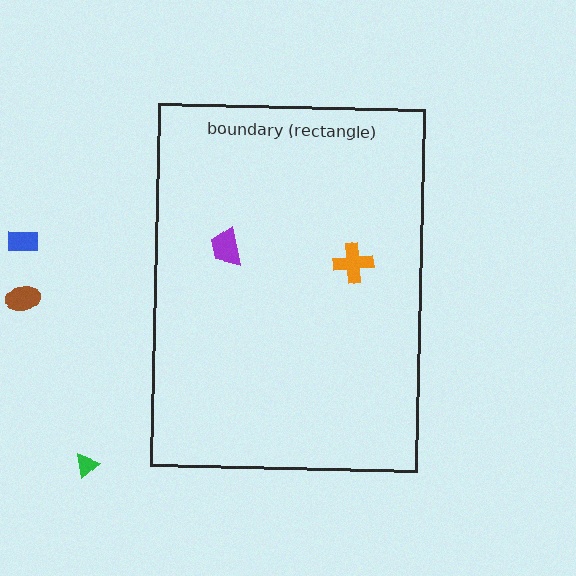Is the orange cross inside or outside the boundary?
Inside.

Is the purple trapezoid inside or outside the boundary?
Inside.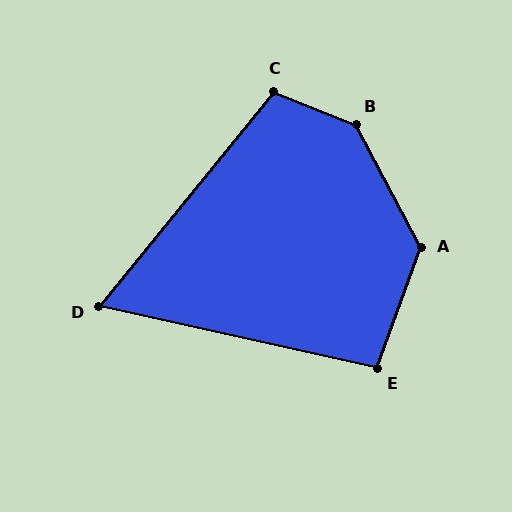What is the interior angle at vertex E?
Approximately 97 degrees (obtuse).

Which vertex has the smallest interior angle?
D, at approximately 64 degrees.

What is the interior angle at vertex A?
Approximately 132 degrees (obtuse).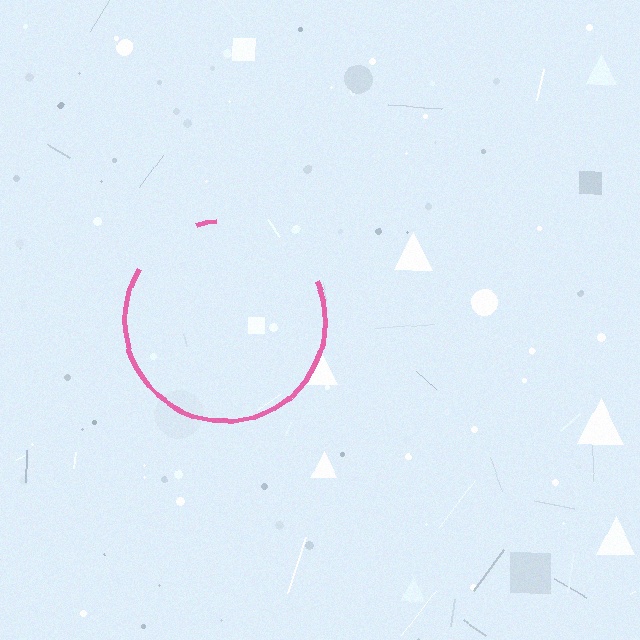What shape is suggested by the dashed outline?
The dashed outline suggests a circle.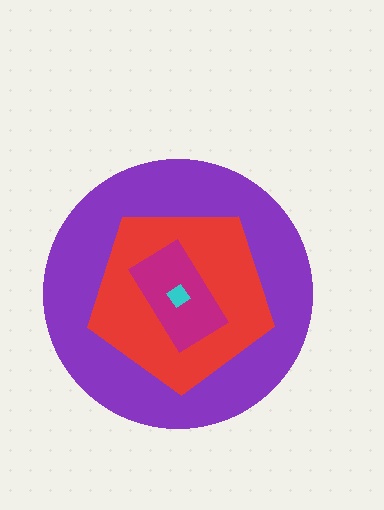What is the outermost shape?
The purple circle.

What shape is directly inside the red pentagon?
The magenta rectangle.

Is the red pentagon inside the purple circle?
Yes.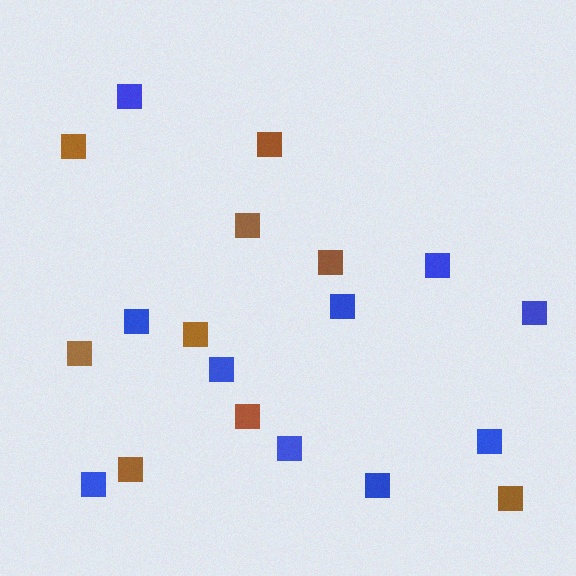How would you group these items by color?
There are 2 groups: one group of blue squares (10) and one group of brown squares (9).